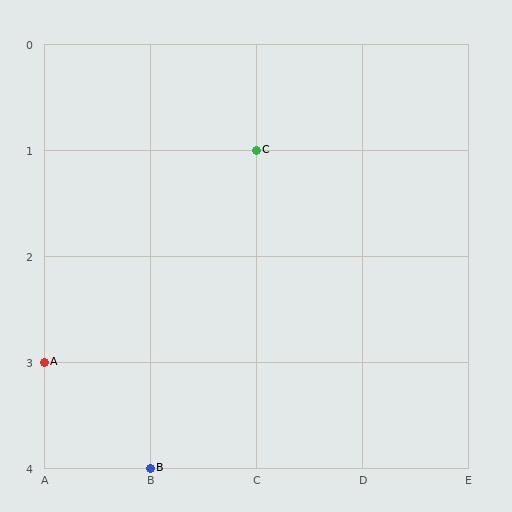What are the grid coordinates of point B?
Point B is at grid coordinates (B, 4).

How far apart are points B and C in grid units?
Points B and C are 1 column and 3 rows apart (about 3.2 grid units diagonally).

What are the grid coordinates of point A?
Point A is at grid coordinates (A, 3).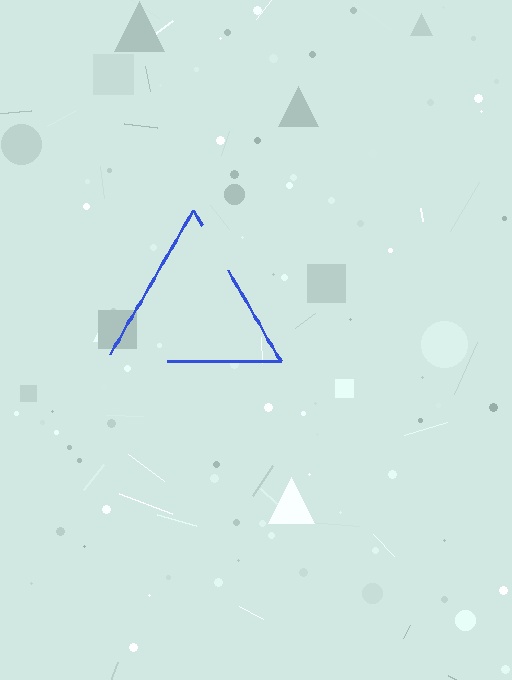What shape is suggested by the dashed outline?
The dashed outline suggests a triangle.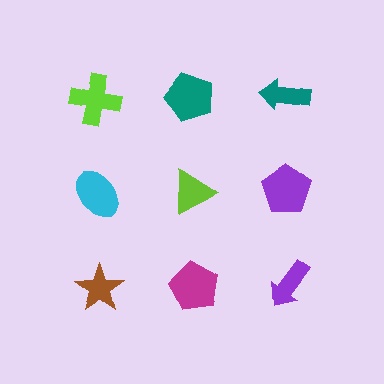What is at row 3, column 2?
A magenta pentagon.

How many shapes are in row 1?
3 shapes.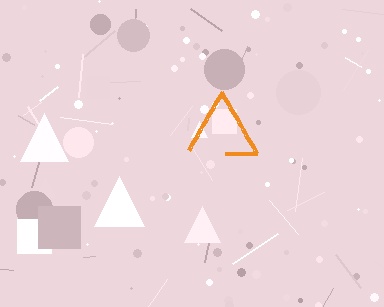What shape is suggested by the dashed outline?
The dashed outline suggests a triangle.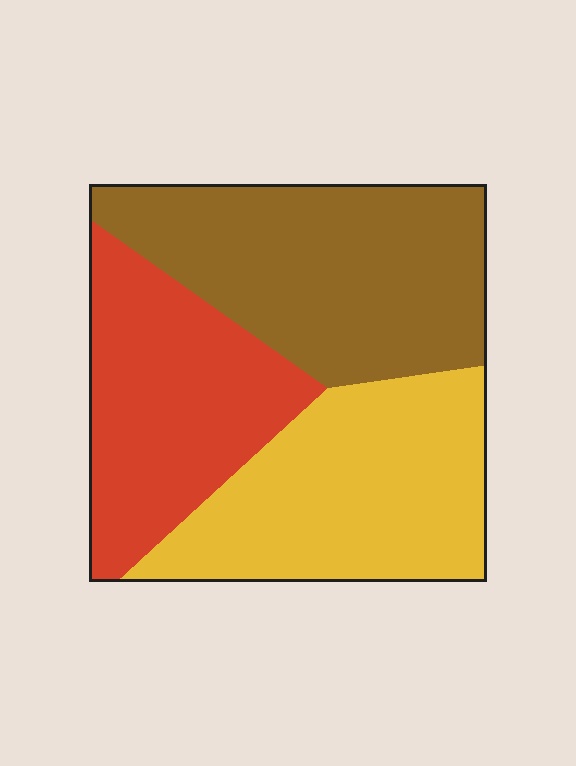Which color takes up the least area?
Red, at roughly 30%.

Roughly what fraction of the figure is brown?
Brown covers 37% of the figure.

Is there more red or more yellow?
Yellow.